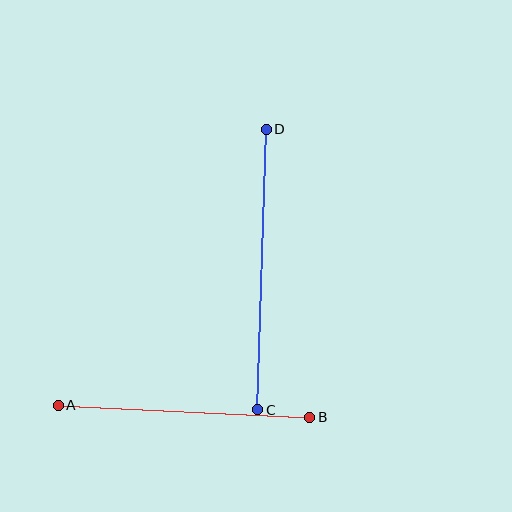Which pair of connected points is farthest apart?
Points C and D are farthest apart.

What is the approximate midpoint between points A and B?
The midpoint is at approximately (184, 411) pixels.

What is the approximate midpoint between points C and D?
The midpoint is at approximately (262, 270) pixels.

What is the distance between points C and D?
The distance is approximately 281 pixels.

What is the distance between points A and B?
The distance is approximately 252 pixels.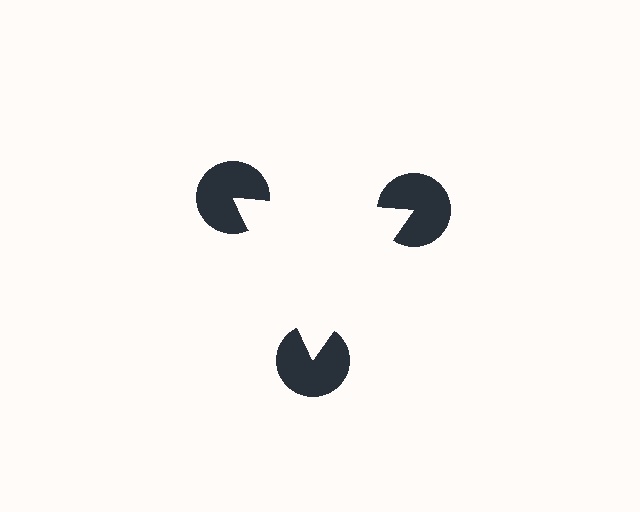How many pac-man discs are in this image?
There are 3 — one at each vertex of the illusory triangle.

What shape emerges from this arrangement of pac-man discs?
An illusory triangle — its edges are inferred from the aligned wedge cuts in the pac-man discs, not physically drawn.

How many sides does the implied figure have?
3 sides.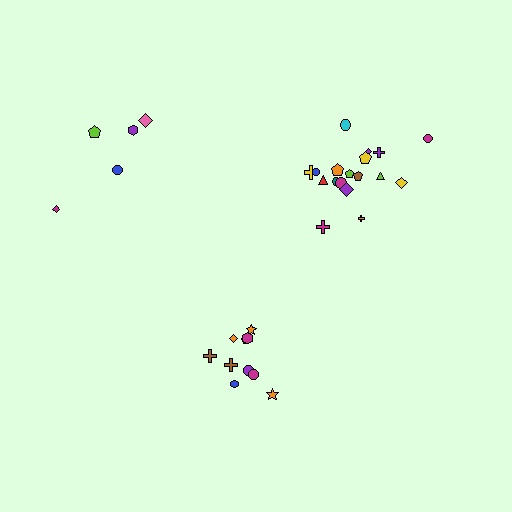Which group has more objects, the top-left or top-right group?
The top-right group.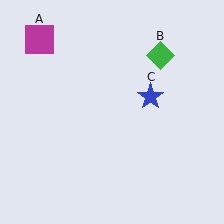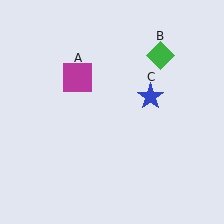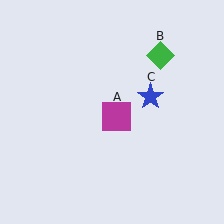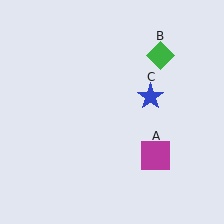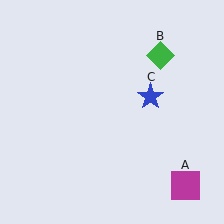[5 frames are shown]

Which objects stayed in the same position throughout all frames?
Green diamond (object B) and blue star (object C) remained stationary.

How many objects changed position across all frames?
1 object changed position: magenta square (object A).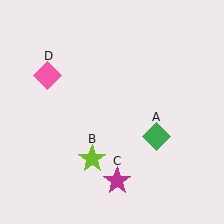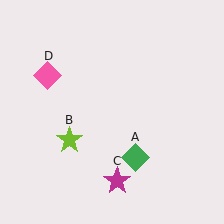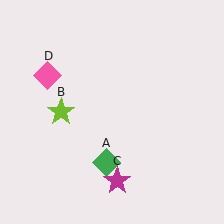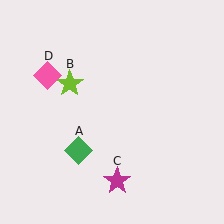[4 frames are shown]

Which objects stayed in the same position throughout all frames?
Magenta star (object C) and pink diamond (object D) remained stationary.